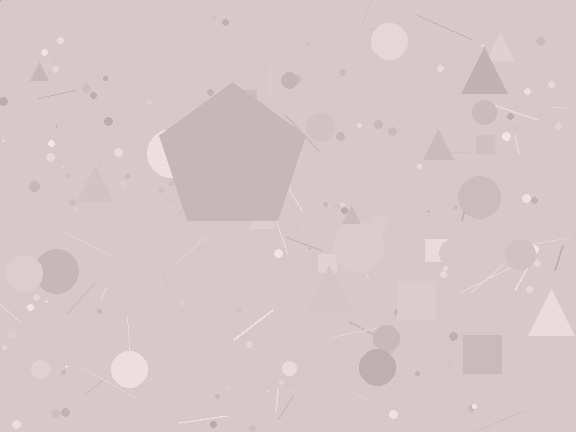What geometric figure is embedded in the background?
A pentagon is embedded in the background.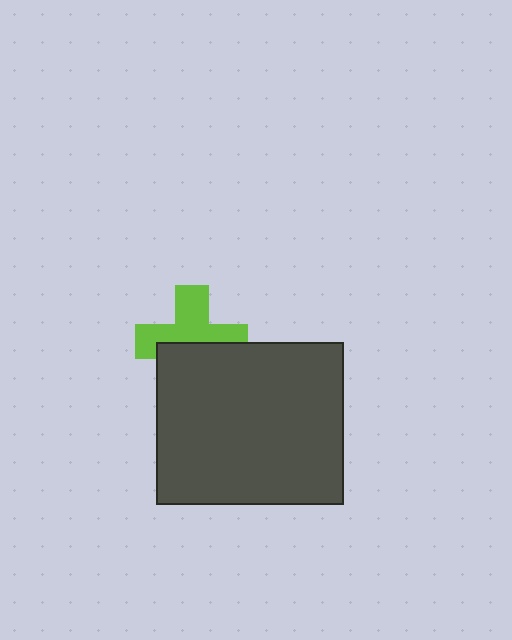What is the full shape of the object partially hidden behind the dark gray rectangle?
The partially hidden object is a lime cross.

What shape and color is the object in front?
The object in front is a dark gray rectangle.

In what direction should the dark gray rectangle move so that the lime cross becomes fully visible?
The dark gray rectangle should move down. That is the shortest direction to clear the overlap and leave the lime cross fully visible.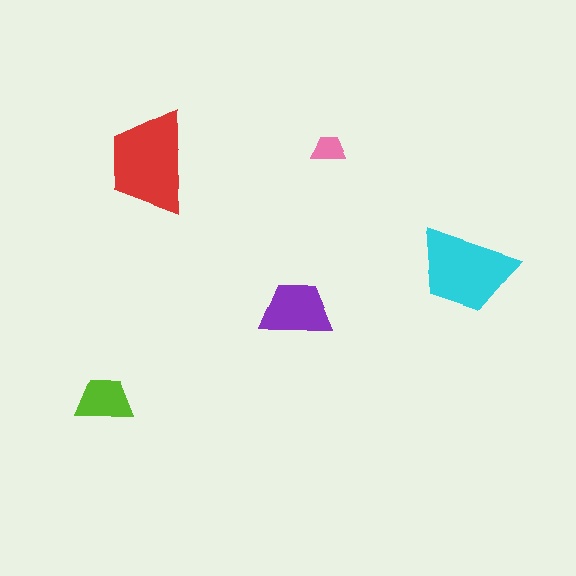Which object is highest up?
The pink trapezoid is topmost.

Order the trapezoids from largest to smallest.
the red one, the cyan one, the purple one, the lime one, the pink one.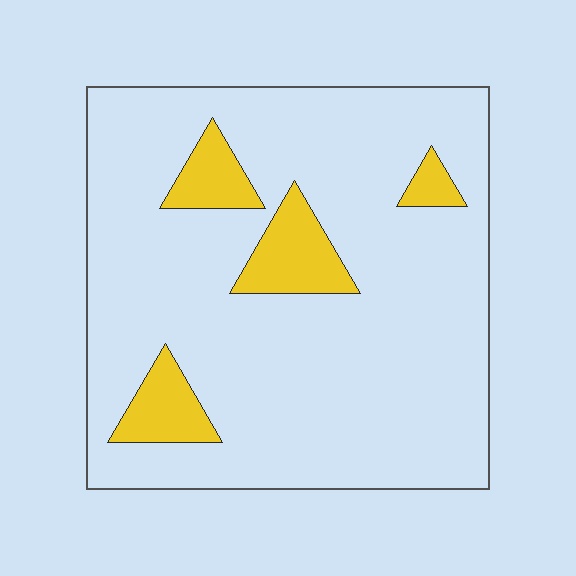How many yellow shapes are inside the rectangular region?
4.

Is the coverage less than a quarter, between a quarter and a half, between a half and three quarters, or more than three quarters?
Less than a quarter.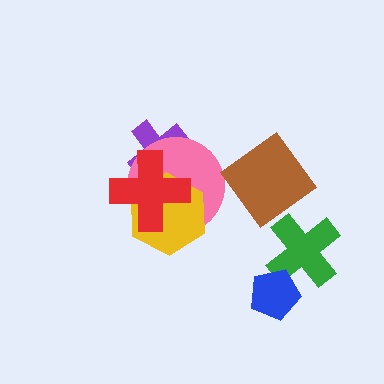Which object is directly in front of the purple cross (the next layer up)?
The pink circle is directly in front of the purple cross.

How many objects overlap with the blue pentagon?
1 object overlaps with the blue pentagon.